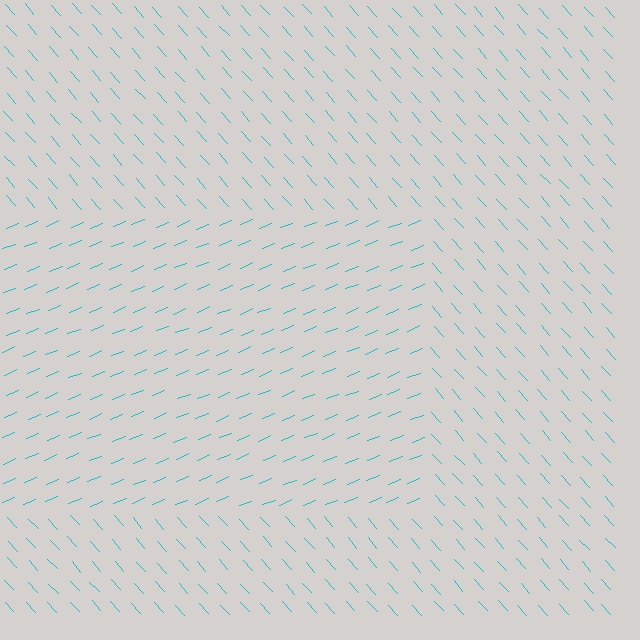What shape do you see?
I see a rectangle.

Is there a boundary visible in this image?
Yes, there is a texture boundary formed by a change in line orientation.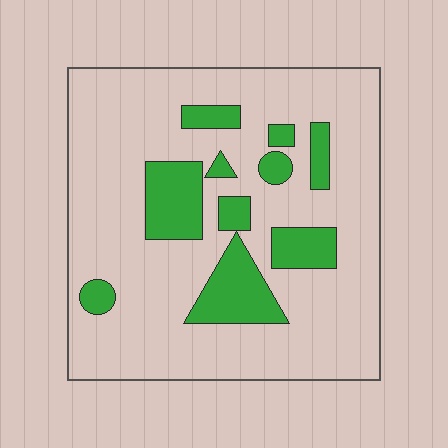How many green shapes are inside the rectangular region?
10.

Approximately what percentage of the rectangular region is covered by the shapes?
Approximately 20%.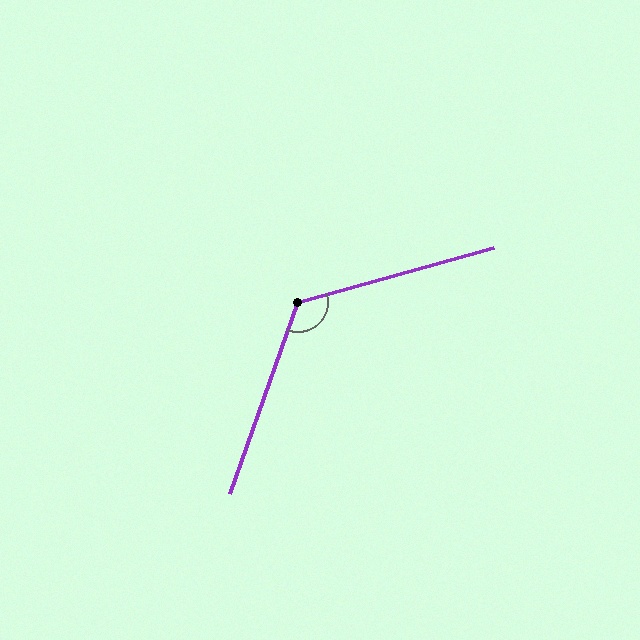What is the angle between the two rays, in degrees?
Approximately 125 degrees.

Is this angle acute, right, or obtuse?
It is obtuse.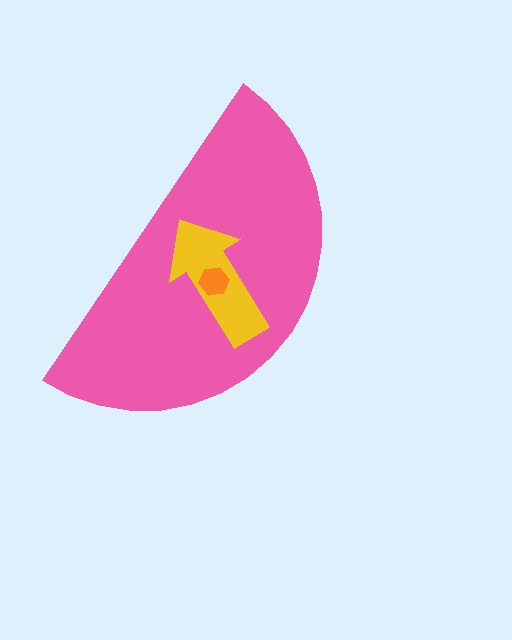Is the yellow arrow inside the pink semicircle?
Yes.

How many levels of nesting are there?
3.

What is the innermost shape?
The orange hexagon.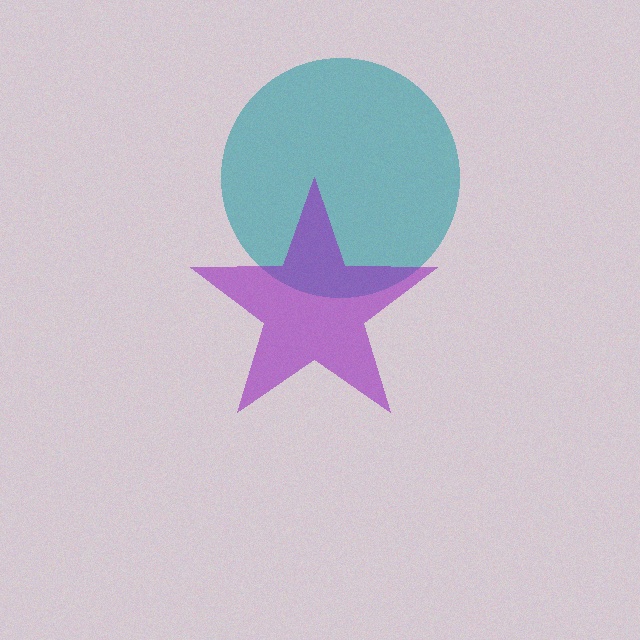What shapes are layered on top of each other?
The layered shapes are: a teal circle, a purple star.